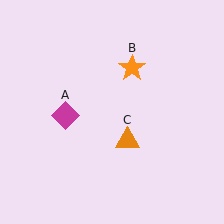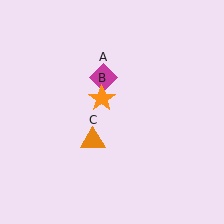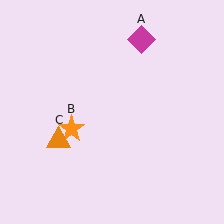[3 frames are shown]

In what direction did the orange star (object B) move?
The orange star (object B) moved down and to the left.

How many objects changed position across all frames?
3 objects changed position: magenta diamond (object A), orange star (object B), orange triangle (object C).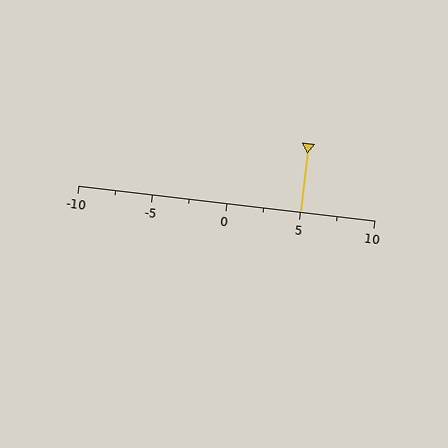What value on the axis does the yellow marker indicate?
The marker indicates approximately 5.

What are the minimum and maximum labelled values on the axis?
The axis runs from -10 to 10.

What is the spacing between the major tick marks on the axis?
The major ticks are spaced 5 apart.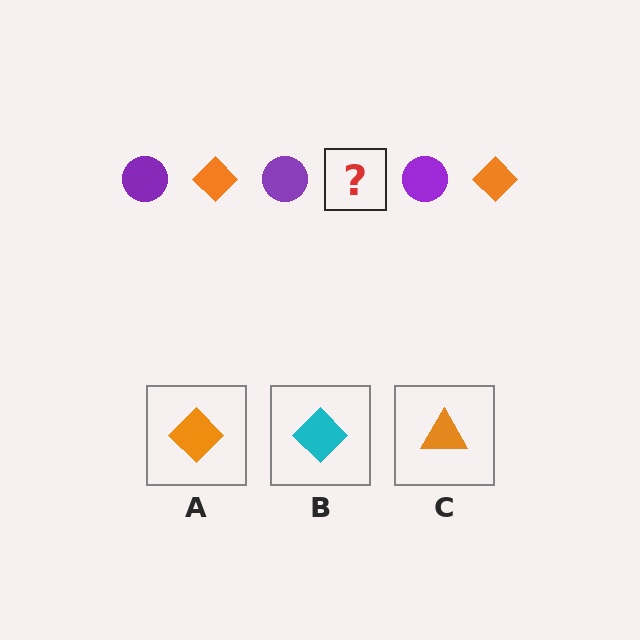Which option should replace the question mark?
Option A.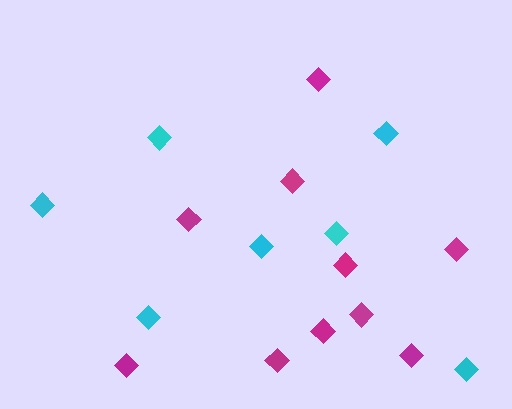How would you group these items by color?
There are 2 groups: one group of cyan diamonds (7) and one group of magenta diamonds (10).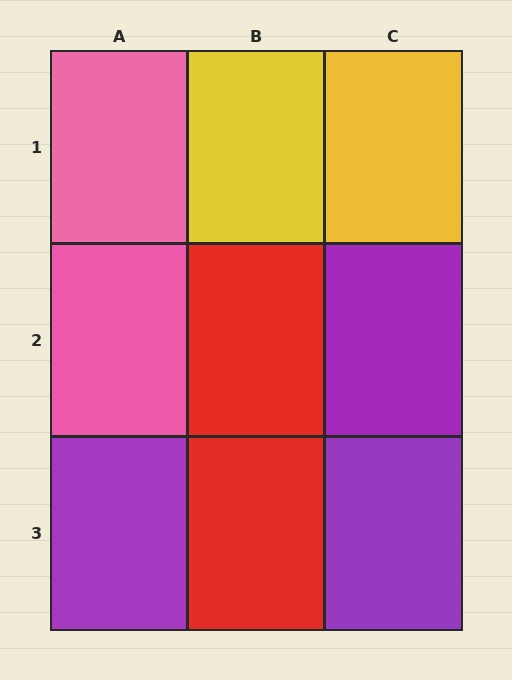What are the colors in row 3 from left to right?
Purple, red, purple.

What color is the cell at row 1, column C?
Yellow.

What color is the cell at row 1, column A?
Pink.